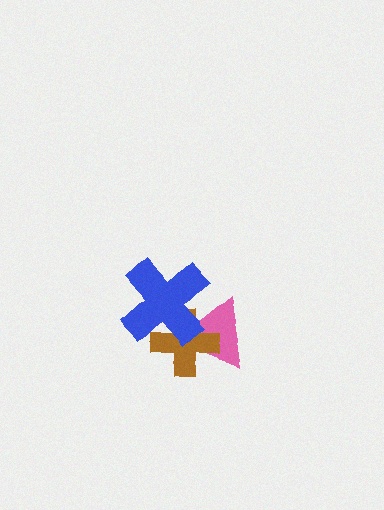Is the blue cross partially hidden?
No, no other shape covers it.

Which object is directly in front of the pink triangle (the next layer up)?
The brown cross is directly in front of the pink triangle.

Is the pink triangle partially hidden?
Yes, it is partially covered by another shape.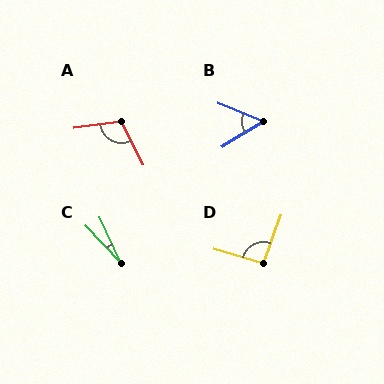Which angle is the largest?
A, at approximately 108 degrees.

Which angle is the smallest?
C, at approximately 18 degrees.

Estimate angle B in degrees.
Approximately 54 degrees.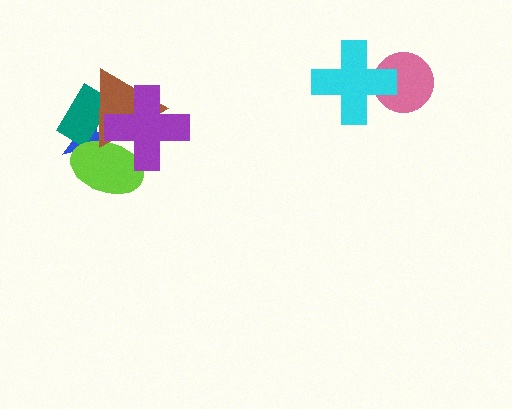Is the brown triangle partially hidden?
Yes, it is partially covered by another shape.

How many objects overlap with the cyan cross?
1 object overlaps with the cyan cross.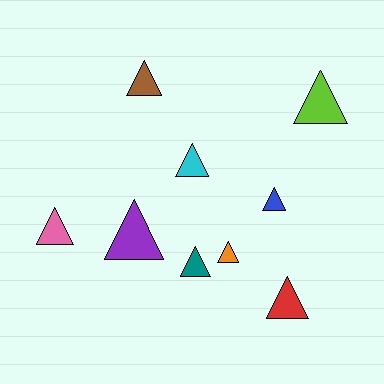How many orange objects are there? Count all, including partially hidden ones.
There is 1 orange object.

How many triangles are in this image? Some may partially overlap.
There are 9 triangles.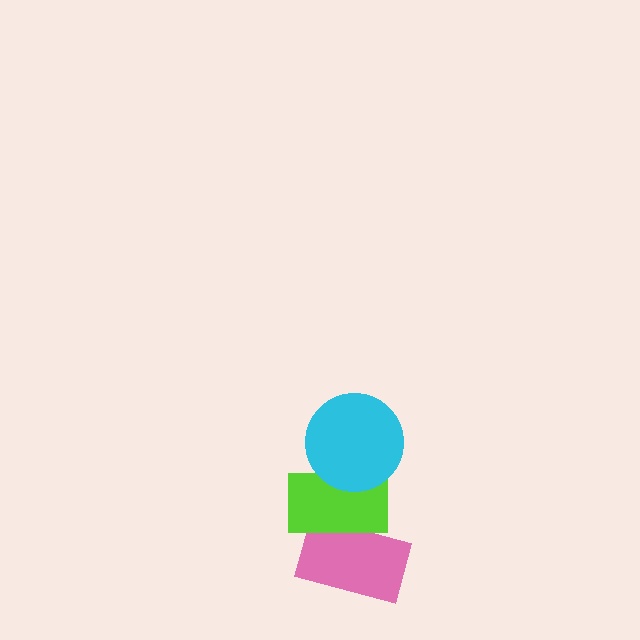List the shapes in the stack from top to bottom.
From top to bottom: the cyan circle, the lime rectangle, the pink rectangle.